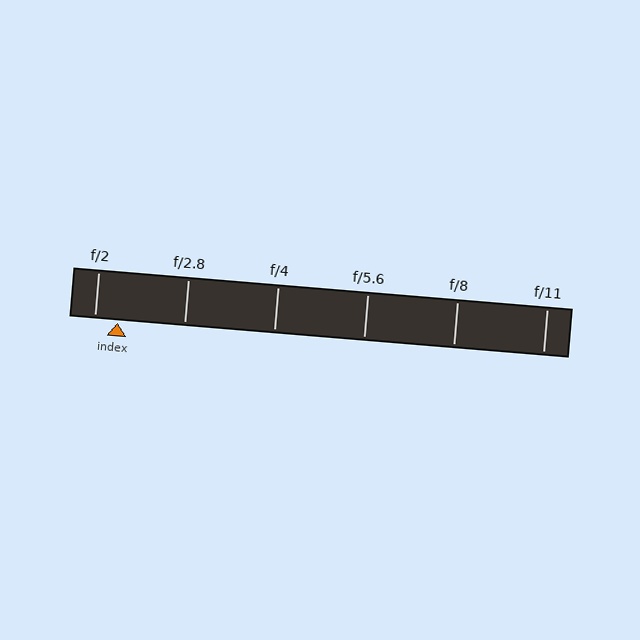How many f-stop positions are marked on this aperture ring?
There are 6 f-stop positions marked.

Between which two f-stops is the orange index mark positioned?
The index mark is between f/2 and f/2.8.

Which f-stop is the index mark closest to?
The index mark is closest to f/2.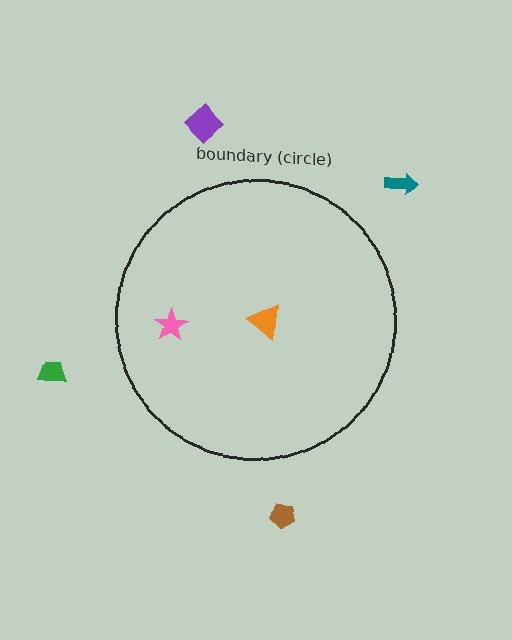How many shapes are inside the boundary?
2 inside, 4 outside.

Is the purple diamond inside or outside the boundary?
Outside.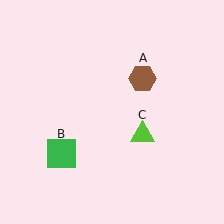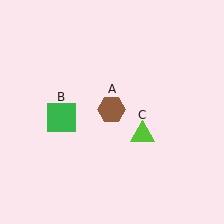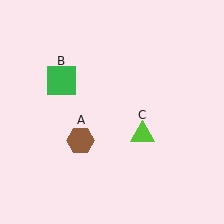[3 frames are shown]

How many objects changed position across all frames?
2 objects changed position: brown hexagon (object A), green square (object B).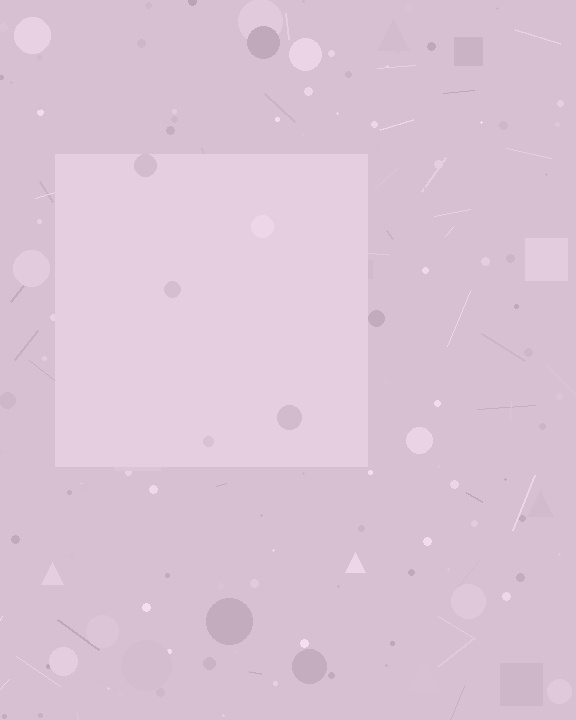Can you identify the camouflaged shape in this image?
The camouflaged shape is a square.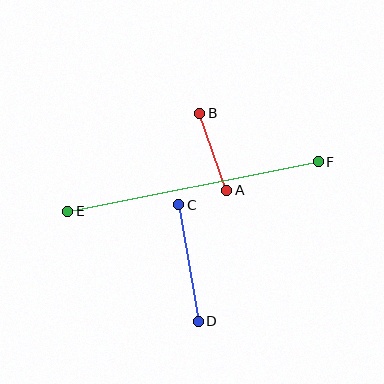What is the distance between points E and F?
The distance is approximately 255 pixels.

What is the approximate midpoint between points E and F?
The midpoint is at approximately (193, 186) pixels.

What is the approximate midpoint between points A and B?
The midpoint is at approximately (213, 152) pixels.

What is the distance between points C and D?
The distance is approximately 118 pixels.